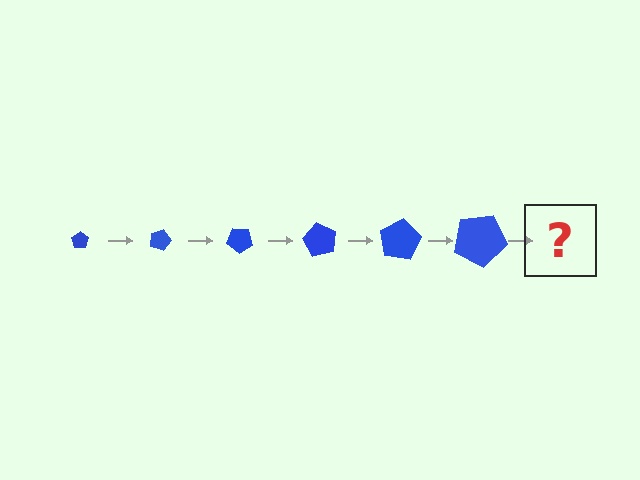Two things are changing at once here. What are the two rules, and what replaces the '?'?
The two rules are that the pentagon grows larger each step and it rotates 20 degrees each step. The '?' should be a pentagon, larger than the previous one and rotated 120 degrees from the start.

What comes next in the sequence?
The next element should be a pentagon, larger than the previous one and rotated 120 degrees from the start.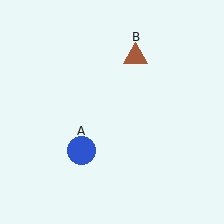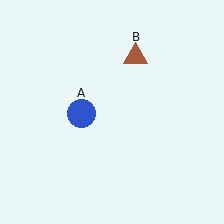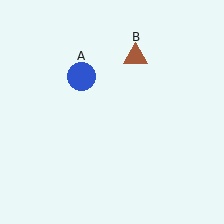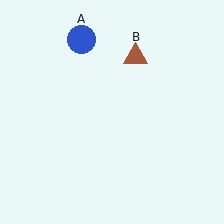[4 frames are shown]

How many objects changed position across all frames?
1 object changed position: blue circle (object A).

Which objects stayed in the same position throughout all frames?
Brown triangle (object B) remained stationary.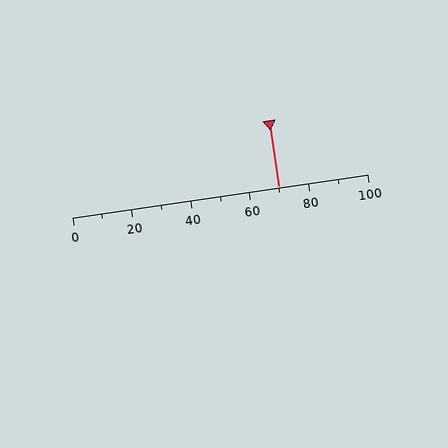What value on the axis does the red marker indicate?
The marker indicates approximately 70.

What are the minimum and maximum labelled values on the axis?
The axis runs from 0 to 100.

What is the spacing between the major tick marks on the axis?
The major ticks are spaced 20 apart.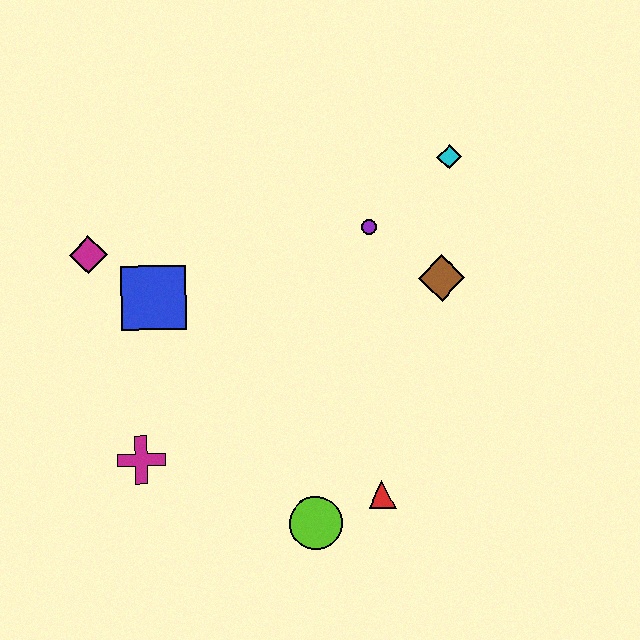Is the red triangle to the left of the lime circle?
No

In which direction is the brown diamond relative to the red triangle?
The brown diamond is above the red triangle.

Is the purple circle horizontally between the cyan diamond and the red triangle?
No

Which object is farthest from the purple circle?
The magenta cross is farthest from the purple circle.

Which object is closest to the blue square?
The magenta diamond is closest to the blue square.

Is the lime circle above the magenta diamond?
No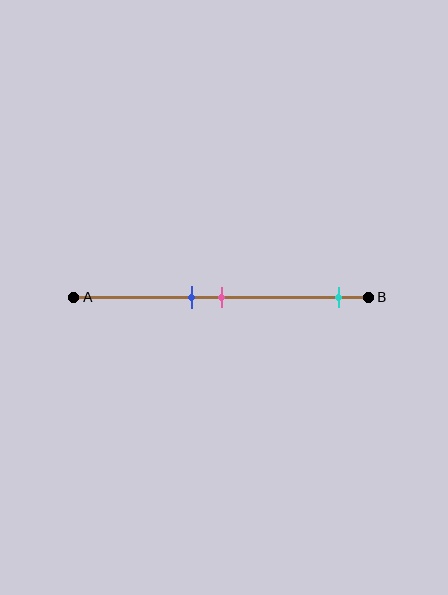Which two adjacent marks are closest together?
The blue and pink marks are the closest adjacent pair.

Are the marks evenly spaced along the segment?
No, the marks are not evenly spaced.